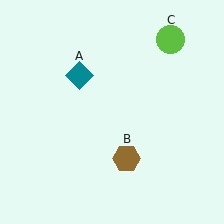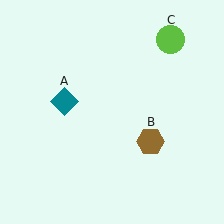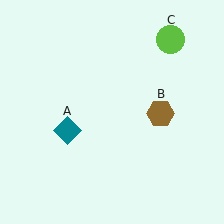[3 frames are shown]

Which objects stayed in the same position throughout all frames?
Lime circle (object C) remained stationary.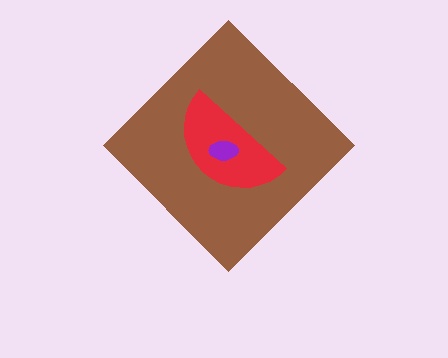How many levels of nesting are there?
3.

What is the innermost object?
The purple ellipse.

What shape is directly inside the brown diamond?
The red semicircle.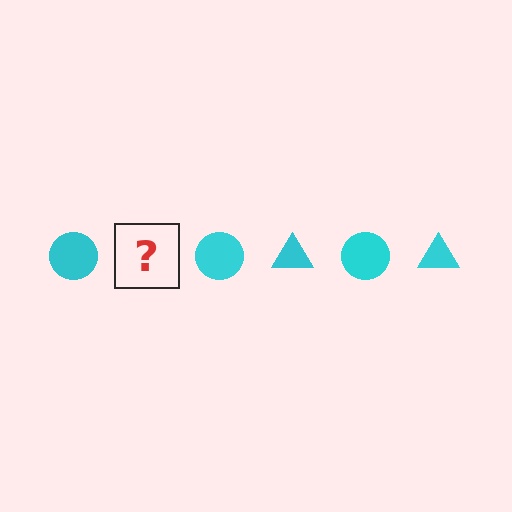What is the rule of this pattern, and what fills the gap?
The rule is that the pattern cycles through circle, triangle shapes in cyan. The gap should be filled with a cyan triangle.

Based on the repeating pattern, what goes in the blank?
The blank should be a cyan triangle.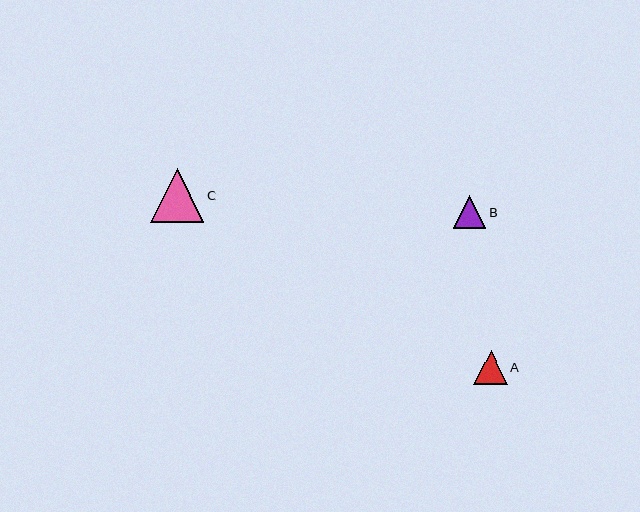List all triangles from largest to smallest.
From largest to smallest: C, A, B.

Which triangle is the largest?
Triangle C is the largest with a size of approximately 54 pixels.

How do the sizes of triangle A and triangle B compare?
Triangle A and triangle B are approximately the same size.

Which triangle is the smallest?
Triangle B is the smallest with a size of approximately 33 pixels.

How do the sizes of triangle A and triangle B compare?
Triangle A and triangle B are approximately the same size.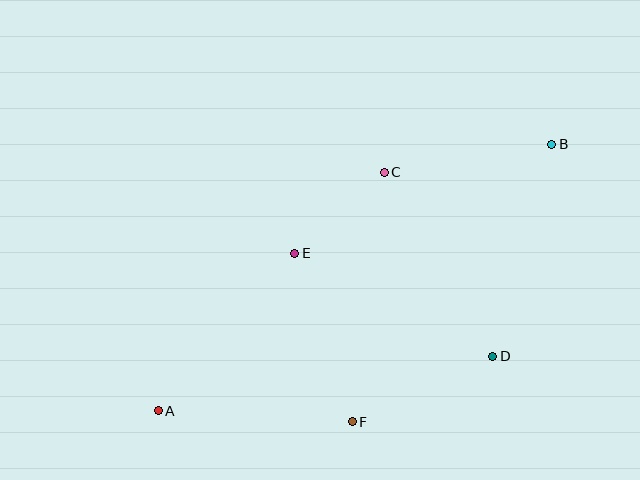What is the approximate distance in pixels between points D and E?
The distance between D and E is approximately 223 pixels.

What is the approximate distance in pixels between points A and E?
The distance between A and E is approximately 209 pixels.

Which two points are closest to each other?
Points C and E are closest to each other.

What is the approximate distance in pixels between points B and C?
The distance between B and C is approximately 169 pixels.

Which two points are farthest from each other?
Points A and B are farthest from each other.